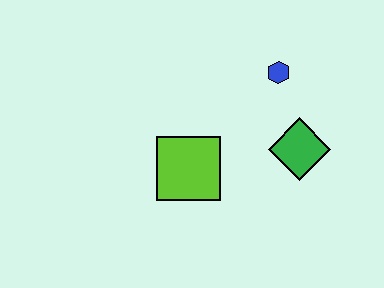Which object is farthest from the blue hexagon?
The lime square is farthest from the blue hexagon.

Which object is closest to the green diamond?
The blue hexagon is closest to the green diamond.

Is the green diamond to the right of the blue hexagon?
Yes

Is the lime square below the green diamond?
Yes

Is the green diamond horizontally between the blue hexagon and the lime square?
No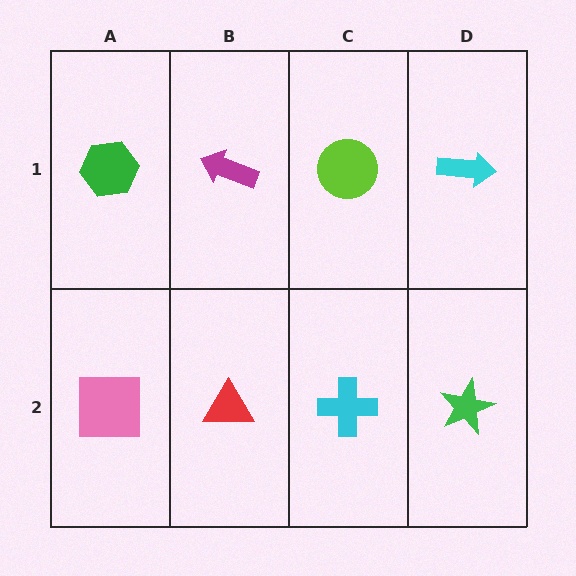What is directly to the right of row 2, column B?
A cyan cross.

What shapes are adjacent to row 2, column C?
A lime circle (row 1, column C), a red triangle (row 2, column B), a green star (row 2, column D).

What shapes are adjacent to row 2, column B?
A magenta arrow (row 1, column B), a pink square (row 2, column A), a cyan cross (row 2, column C).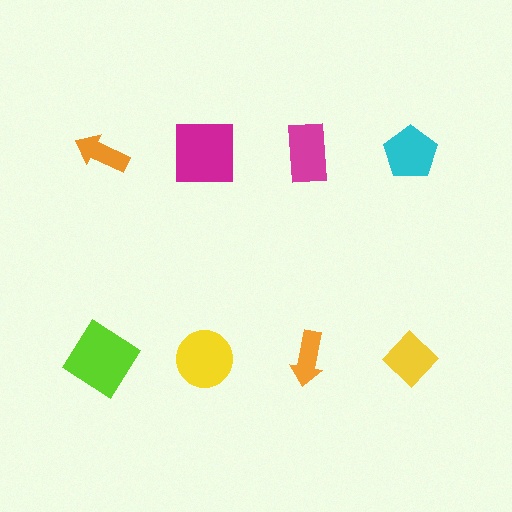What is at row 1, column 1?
An orange arrow.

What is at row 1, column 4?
A cyan pentagon.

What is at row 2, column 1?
A lime diamond.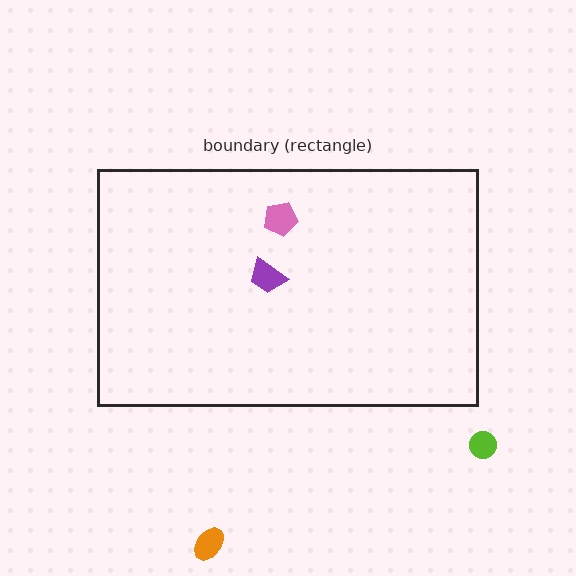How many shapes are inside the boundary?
2 inside, 2 outside.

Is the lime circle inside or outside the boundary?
Outside.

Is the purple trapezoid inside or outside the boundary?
Inside.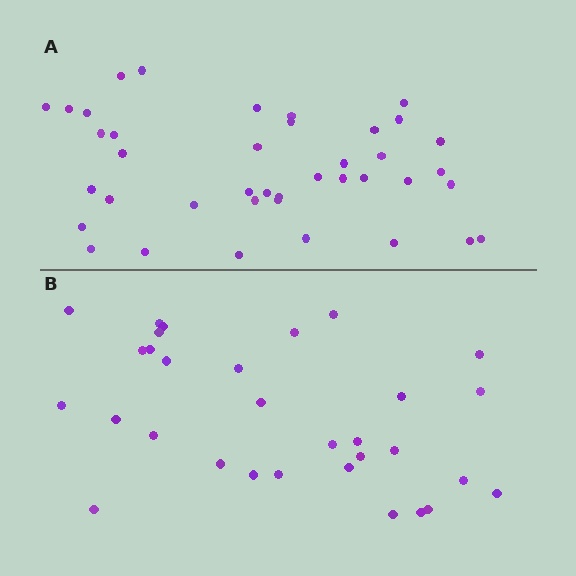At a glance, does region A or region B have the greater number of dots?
Region A (the top region) has more dots.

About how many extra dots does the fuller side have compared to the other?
Region A has roughly 8 or so more dots than region B.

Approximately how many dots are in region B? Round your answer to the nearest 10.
About 30 dots. (The exact count is 31, which rounds to 30.)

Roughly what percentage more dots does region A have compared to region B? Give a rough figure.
About 30% more.